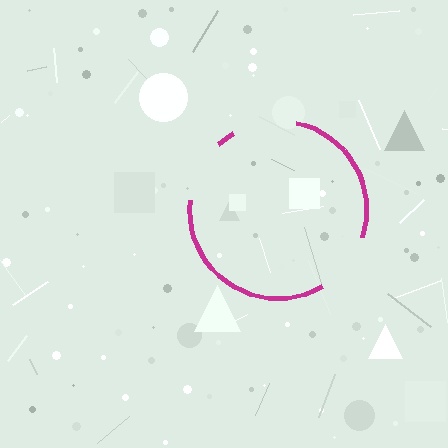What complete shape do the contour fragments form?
The contour fragments form a circle.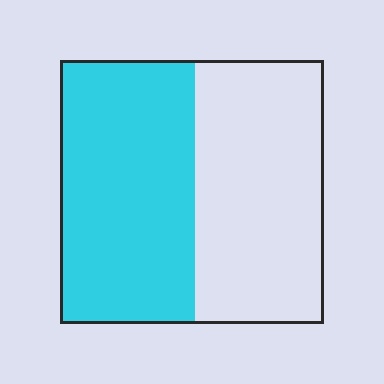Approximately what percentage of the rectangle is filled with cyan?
Approximately 50%.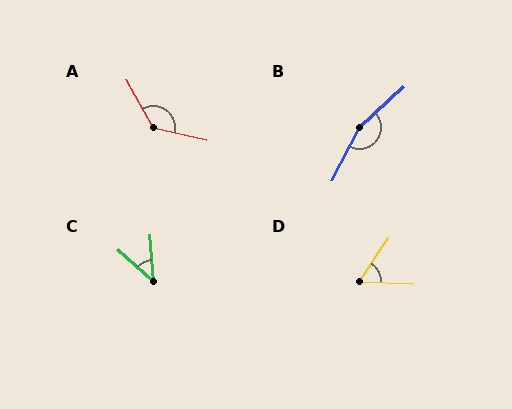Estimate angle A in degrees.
Approximately 132 degrees.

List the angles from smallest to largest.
C (43°), D (58°), A (132°), B (159°).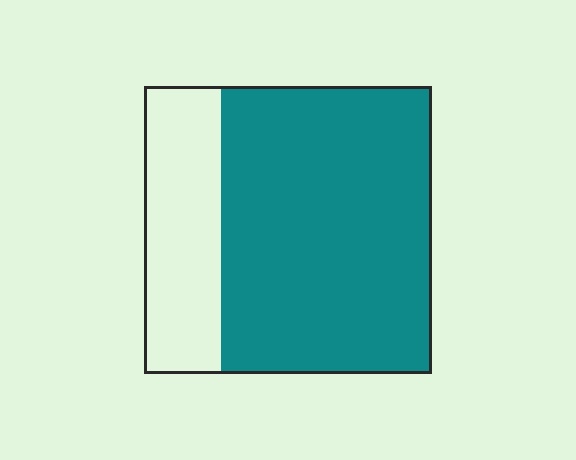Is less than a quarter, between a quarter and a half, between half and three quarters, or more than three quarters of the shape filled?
Between half and three quarters.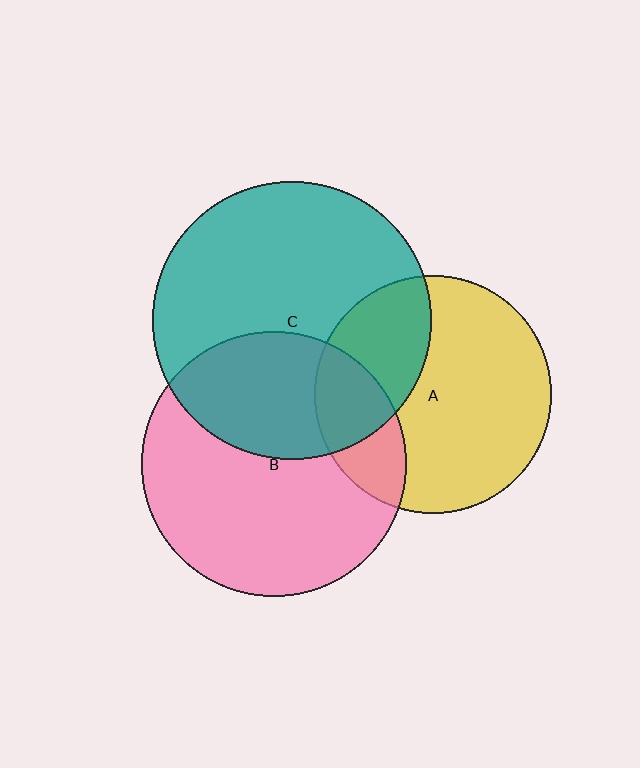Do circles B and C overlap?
Yes.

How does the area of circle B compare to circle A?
Approximately 1.2 times.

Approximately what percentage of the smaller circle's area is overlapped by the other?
Approximately 40%.